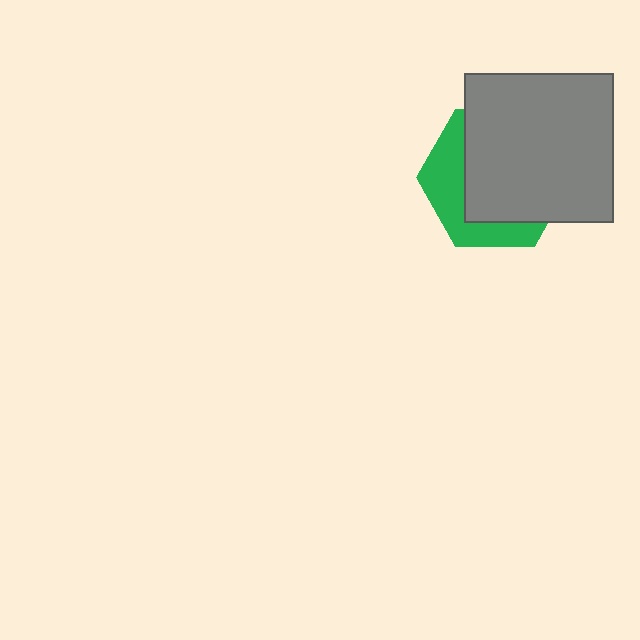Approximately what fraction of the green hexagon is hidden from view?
Roughly 65% of the green hexagon is hidden behind the gray square.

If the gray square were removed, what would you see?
You would see the complete green hexagon.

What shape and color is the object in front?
The object in front is a gray square.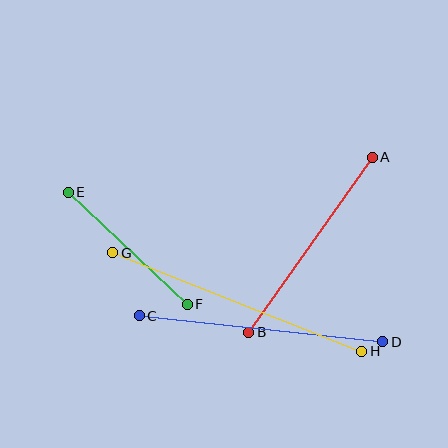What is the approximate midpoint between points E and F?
The midpoint is at approximately (128, 248) pixels.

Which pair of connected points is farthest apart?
Points G and H are farthest apart.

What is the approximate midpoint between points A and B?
The midpoint is at approximately (310, 245) pixels.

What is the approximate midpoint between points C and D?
The midpoint is at approximately (261, 329) pixels.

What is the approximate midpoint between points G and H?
The midpoint is at approximately (237, 302) pixels.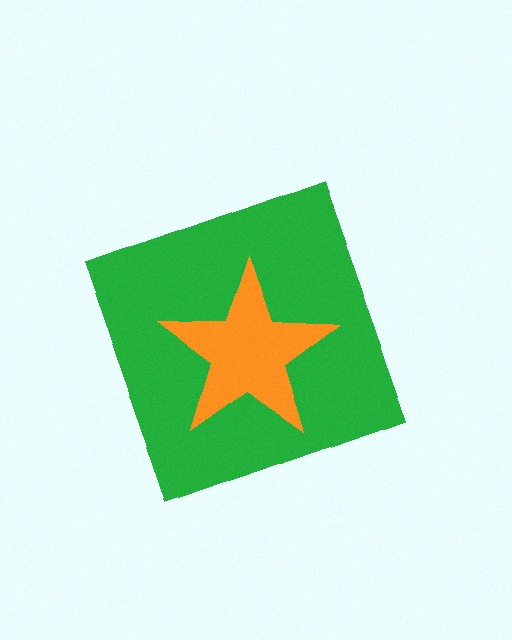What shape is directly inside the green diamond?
The orange star.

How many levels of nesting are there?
2.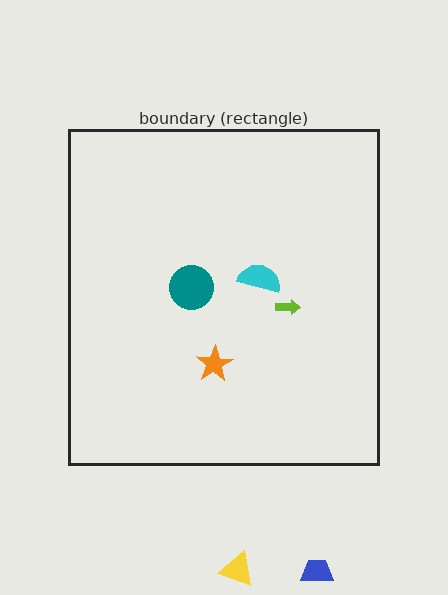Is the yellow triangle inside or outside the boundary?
Outside.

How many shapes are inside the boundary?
4 inside, 2 outside.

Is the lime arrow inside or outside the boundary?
Inside.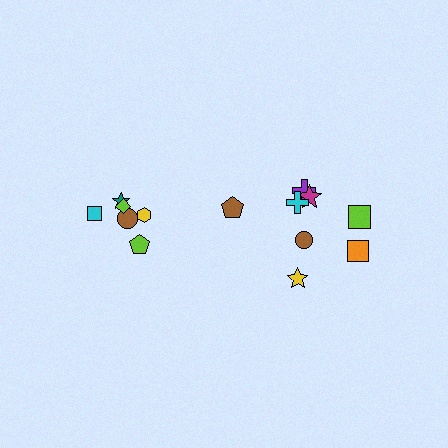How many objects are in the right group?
There are 8 objects.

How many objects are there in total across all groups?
There are 14 objects.